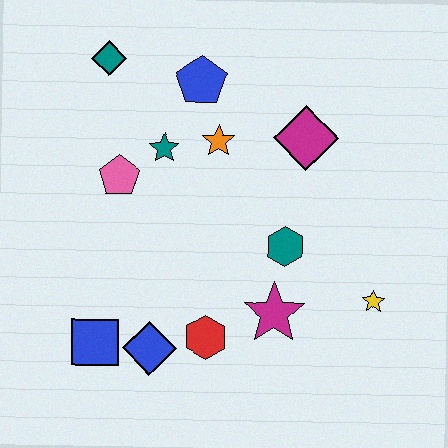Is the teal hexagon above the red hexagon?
Yes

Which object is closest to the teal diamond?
The blue pentagon is closest to the teal diamond.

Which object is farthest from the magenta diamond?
The blue square is farthest from the magenta diamond.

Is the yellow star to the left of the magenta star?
No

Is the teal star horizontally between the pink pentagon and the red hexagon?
Yes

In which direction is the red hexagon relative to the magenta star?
The red hexagon is to the left of the magenta star.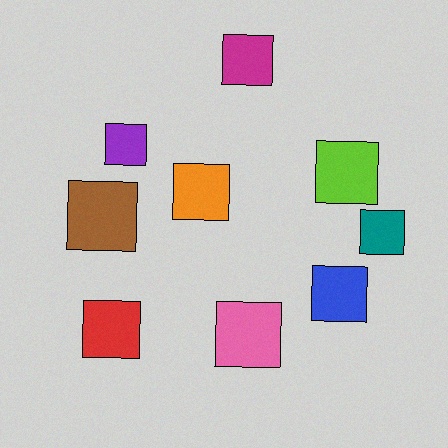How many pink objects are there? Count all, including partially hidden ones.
There is 1 pink object.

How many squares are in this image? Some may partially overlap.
There are 9 squares.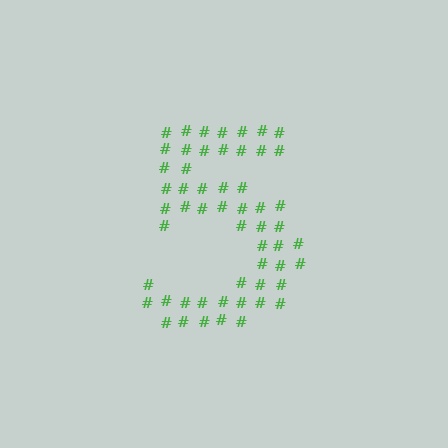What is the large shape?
The large shape is the digit 5.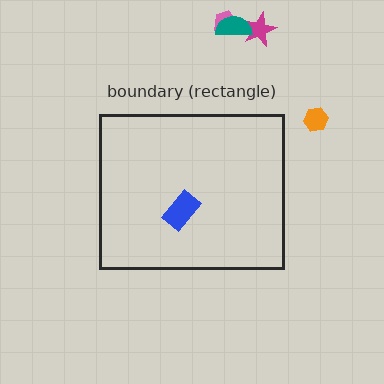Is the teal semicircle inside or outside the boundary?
Outside.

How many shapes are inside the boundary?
1 inside, 4 outside.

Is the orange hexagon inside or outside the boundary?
Outside.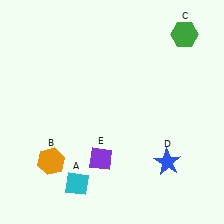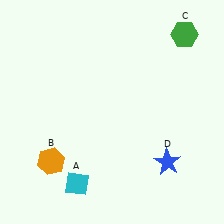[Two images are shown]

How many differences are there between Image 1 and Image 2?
There is 1 difference between the two images.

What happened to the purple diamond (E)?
The purple diamond (E) was removed in Image 2. It was in the bottom-left area of Image 1.